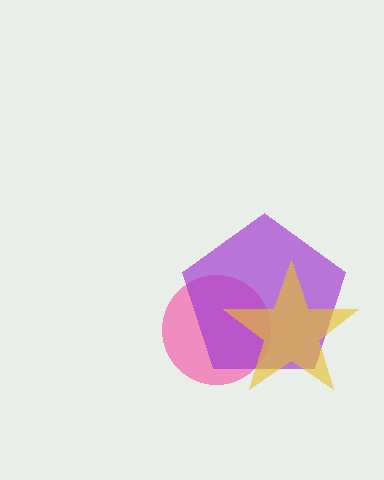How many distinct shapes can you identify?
There are 3 distinct shapes: a pink circle, a purple pentagon, a yellow star.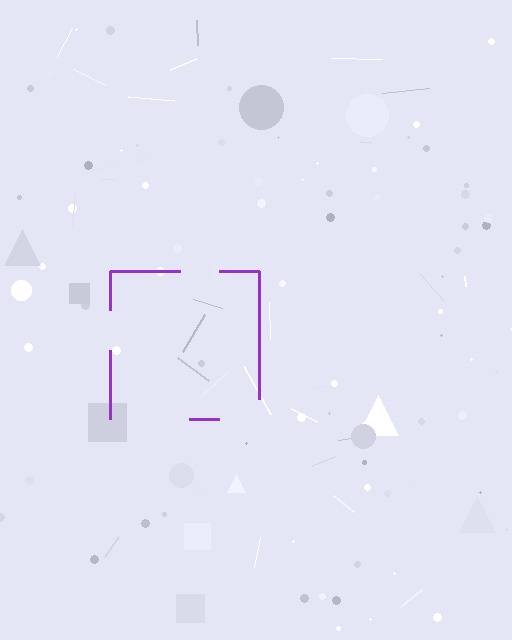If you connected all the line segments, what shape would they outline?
They would outline a square.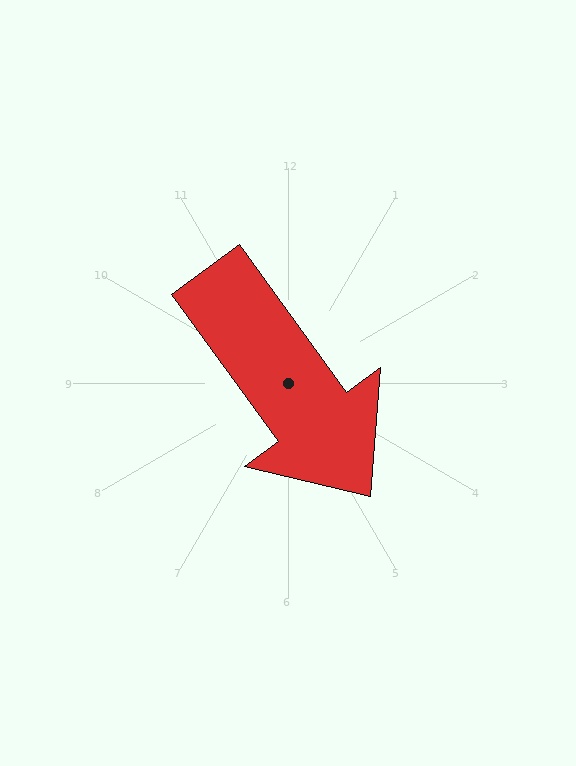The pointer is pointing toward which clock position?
Roughly 5 o'clock.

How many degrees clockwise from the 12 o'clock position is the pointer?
Approximately 144 degrees.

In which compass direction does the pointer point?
Southeast.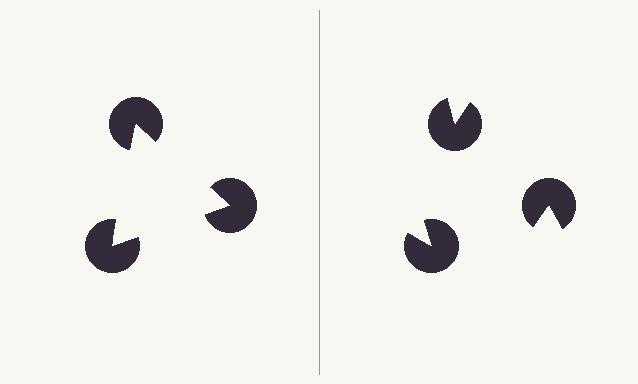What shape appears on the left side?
An illusory triangle.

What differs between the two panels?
The pac-man discs are positioned identically on both sides; only the wedge orientations differ. On the left they align to a triangle; on the right they are misaligned.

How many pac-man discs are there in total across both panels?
6 — 3 on each side.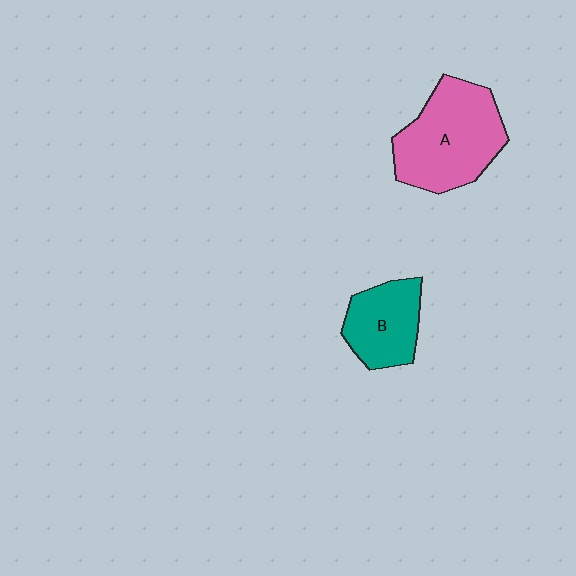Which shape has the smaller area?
Shape B (teal).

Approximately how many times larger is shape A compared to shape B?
Approximately 1.6 times.